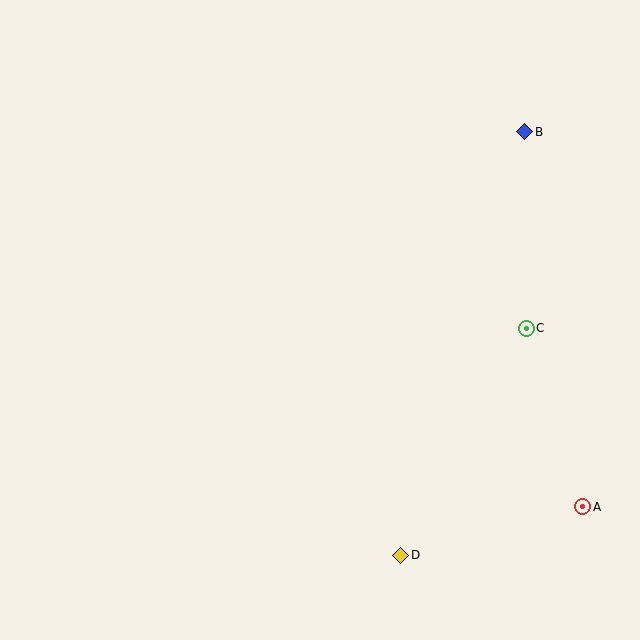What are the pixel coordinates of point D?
Point D is at (401, 555).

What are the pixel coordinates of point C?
Point C is at (526, 328).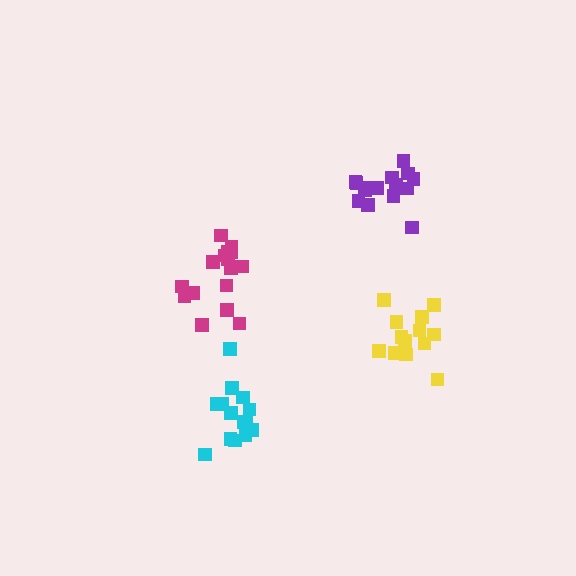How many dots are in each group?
Group 1: 14 dots, Group 2: 15 dots, Group 3: 16 dots, Group 4: 14 dots (59 total).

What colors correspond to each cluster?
The clusters are colored: yellow, purple, magenta, cyan.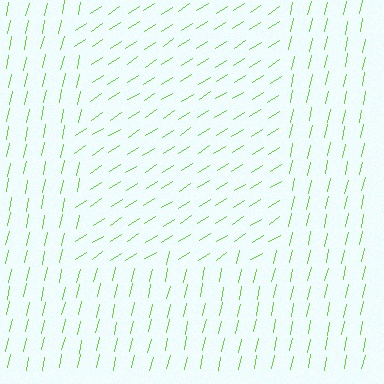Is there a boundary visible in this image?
Yes, there is a texture boundary formed by a change in line orientation.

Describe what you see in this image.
The image is filled with small lime line segments. A rectangle region in the image has lines oriented differently from the surrounding lines, creating a visible texture boundary.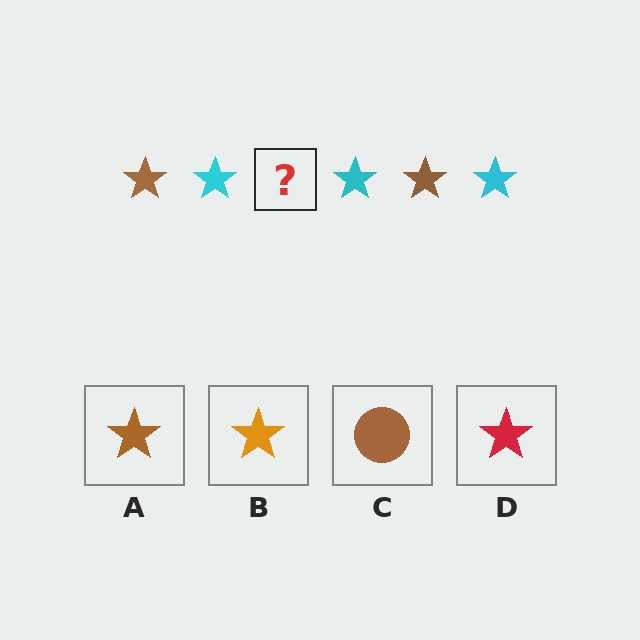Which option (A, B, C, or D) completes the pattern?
A.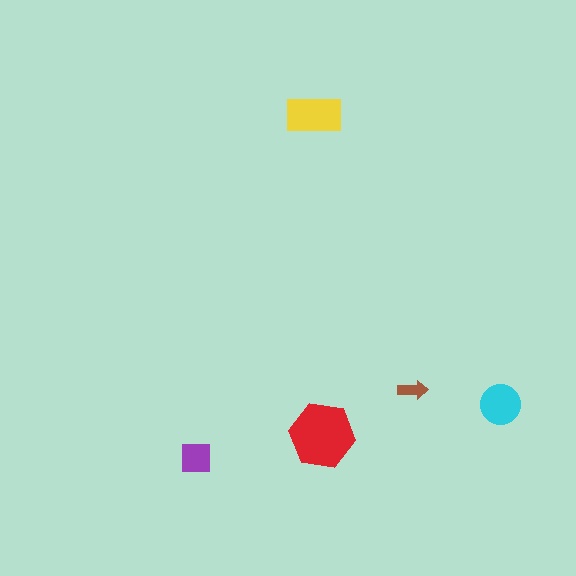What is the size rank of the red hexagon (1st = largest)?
1st.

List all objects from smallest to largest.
The brown arrow, the purple square, the cyan circle, the yellow rectangle, the red hexagon.